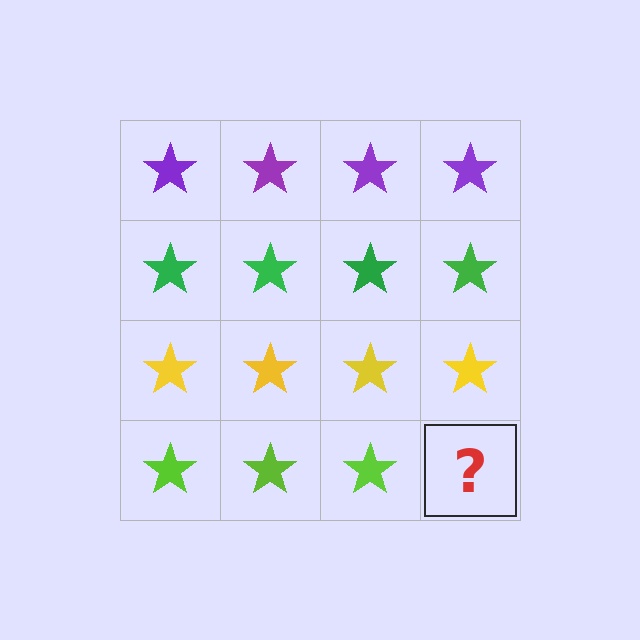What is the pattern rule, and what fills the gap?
The rule is that each row has a consistent color. The gap should be filled with a lime star.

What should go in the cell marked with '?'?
The missing cell should contain a lime star.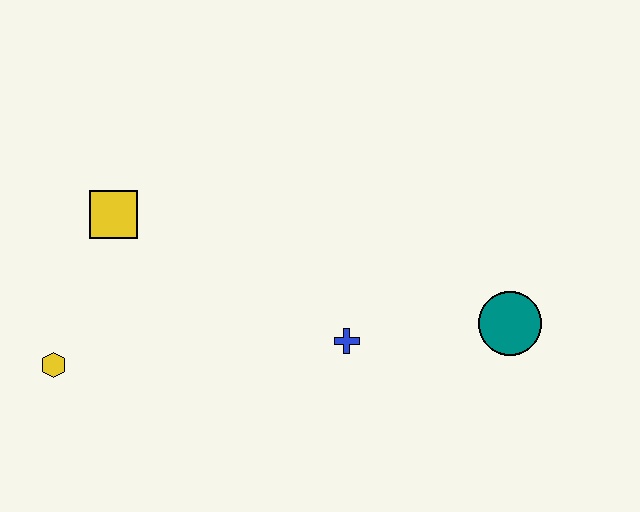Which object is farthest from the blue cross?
The yellow hexagon is farthest from the blue cross.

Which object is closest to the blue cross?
The teal circle is closest to the blue cross.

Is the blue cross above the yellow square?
No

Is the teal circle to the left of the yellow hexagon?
No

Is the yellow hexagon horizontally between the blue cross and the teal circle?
No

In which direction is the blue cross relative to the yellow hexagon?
The blue cross is to the right of the yellow hexagon.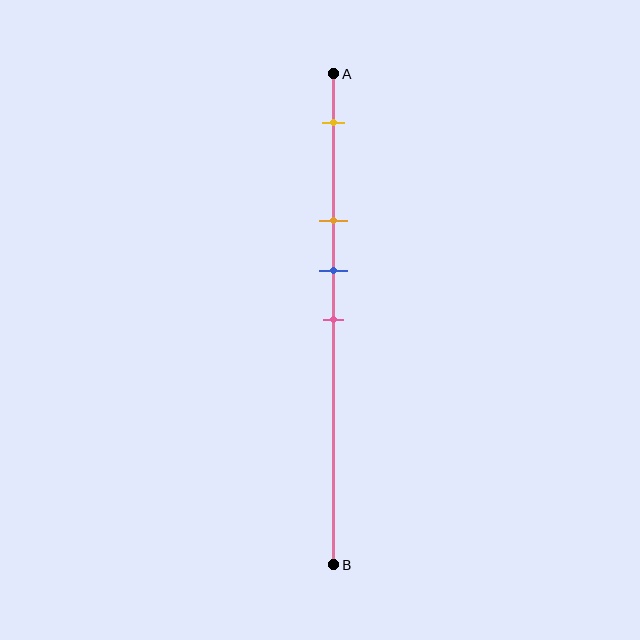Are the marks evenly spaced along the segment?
No, the marks are not evenly spaced.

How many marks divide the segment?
There are 4 marks dividing the segment.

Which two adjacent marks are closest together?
The blue and pink marks are the closest adjacent pair.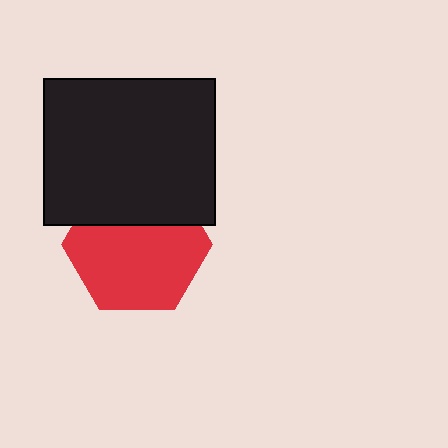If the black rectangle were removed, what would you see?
You would see the complete red hexagon.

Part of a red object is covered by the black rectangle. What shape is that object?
It is a hexagon.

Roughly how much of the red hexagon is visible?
Most of it is visible (roughly 68%).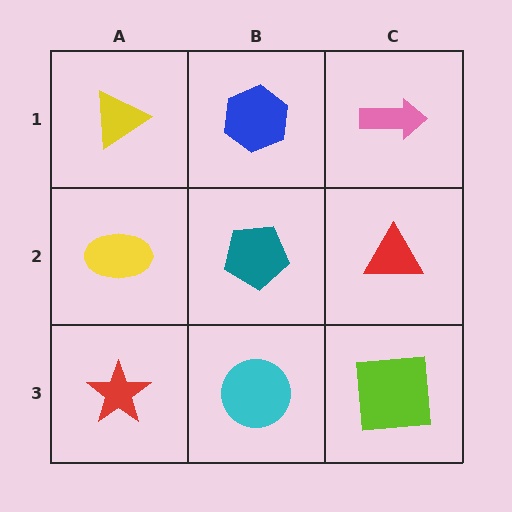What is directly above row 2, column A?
A yellow triangle.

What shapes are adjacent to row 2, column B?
A blue hexagon (row 1, column B), a cyan circle (row 3, column B), a yellow ellipse (row 2, column A), a red triangle (row 2, column C).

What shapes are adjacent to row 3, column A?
A yellow ellipse (row 2, column A), a cyan circle (row 3, column B).